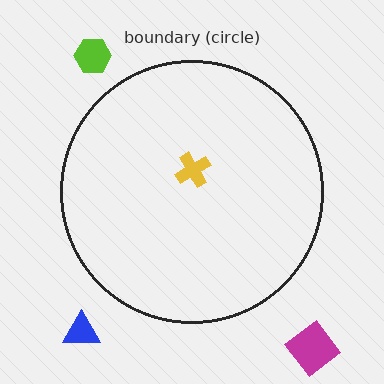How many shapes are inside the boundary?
1 inside, 3 outside.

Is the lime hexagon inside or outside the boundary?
Outside.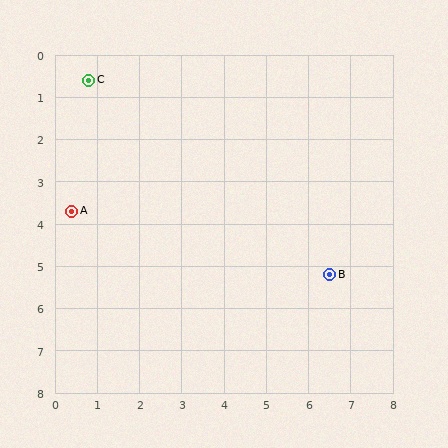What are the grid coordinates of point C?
Point C is at approximately (0.8, 0.6).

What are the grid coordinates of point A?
Point A is at approximately (0.4, 3.7).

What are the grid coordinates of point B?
Point B is at approximately (6.5, 5.2).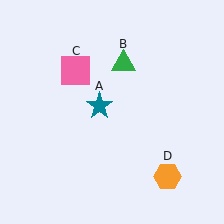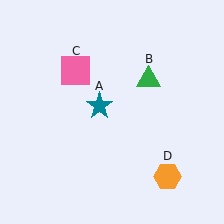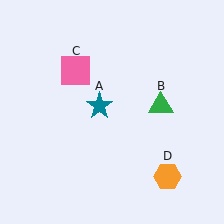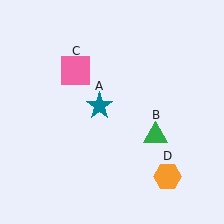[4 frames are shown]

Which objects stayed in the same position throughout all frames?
Teal star (object A) and pink square (object C) and orange hexagon (object D) remained stationary.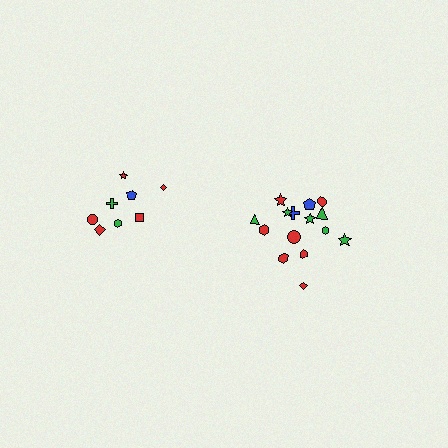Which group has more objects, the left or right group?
The right group.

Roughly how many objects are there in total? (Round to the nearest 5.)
Roughly 25 objects in total.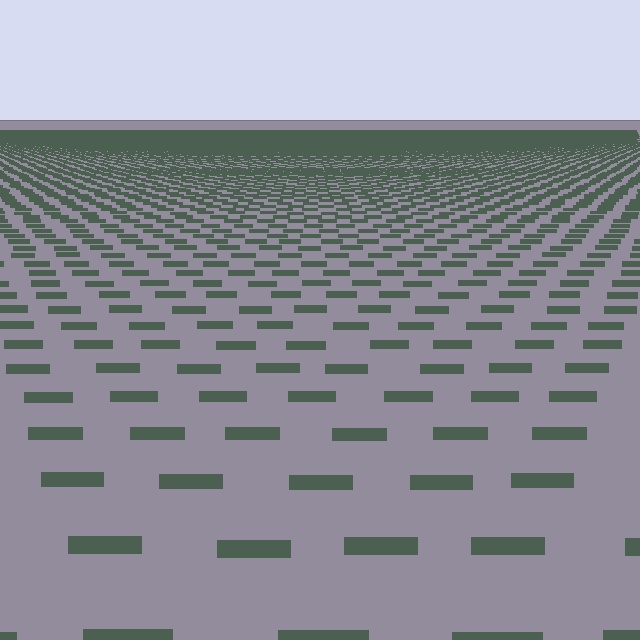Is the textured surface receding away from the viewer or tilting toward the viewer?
The surface is receding away from the viewer. Texture elements get smaller and denser toward the top.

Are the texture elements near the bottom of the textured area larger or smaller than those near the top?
Larger. Near the bottom, elements are closer to the viewer and appear at a bigger on-screen size.